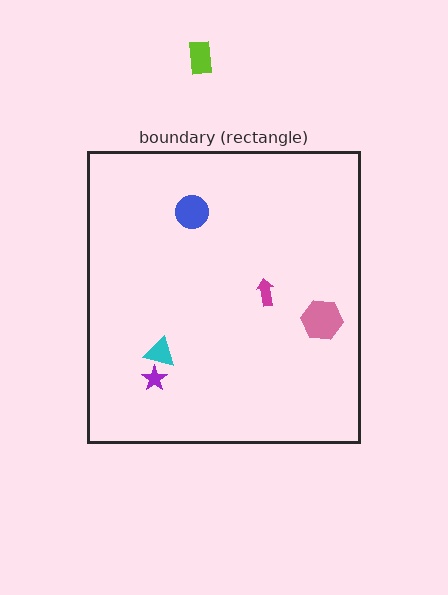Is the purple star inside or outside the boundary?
Inside.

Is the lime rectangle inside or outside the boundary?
Outside.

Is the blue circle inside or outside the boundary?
Inside.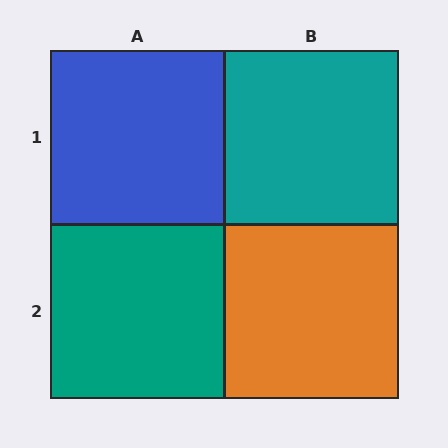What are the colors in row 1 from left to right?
Blue, teal.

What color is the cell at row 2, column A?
Teal.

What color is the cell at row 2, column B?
Orange.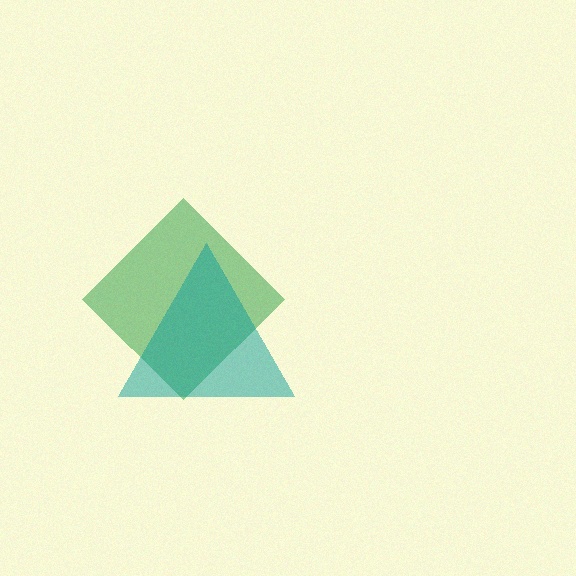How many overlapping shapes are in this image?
There are 2 overlapping shapes in the image.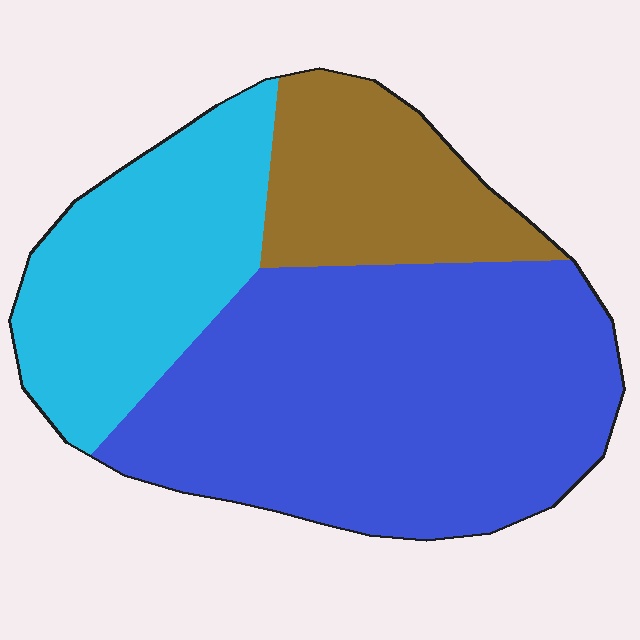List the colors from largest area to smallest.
From largest to smallest: blue, cyan, brown.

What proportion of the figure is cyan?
Cyan covers around 25% of the figure.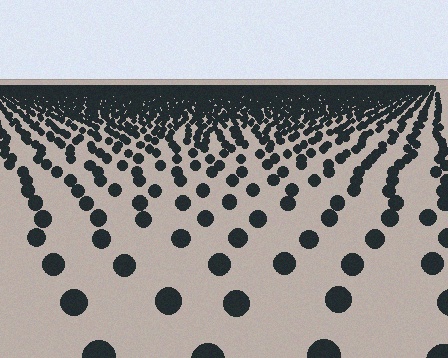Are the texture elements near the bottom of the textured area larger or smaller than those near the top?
Larger. Near the bottom, elements are closer to the viewer and appear at a bigger on-screen size.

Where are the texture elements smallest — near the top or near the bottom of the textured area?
Near the top.